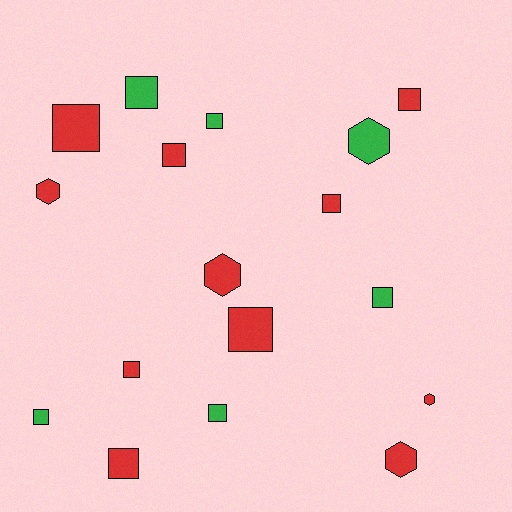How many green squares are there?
There are 5 green squares.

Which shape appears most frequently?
Square, with 12 objects.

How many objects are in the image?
There are 17 objects.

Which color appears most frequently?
Red, with 11 objects.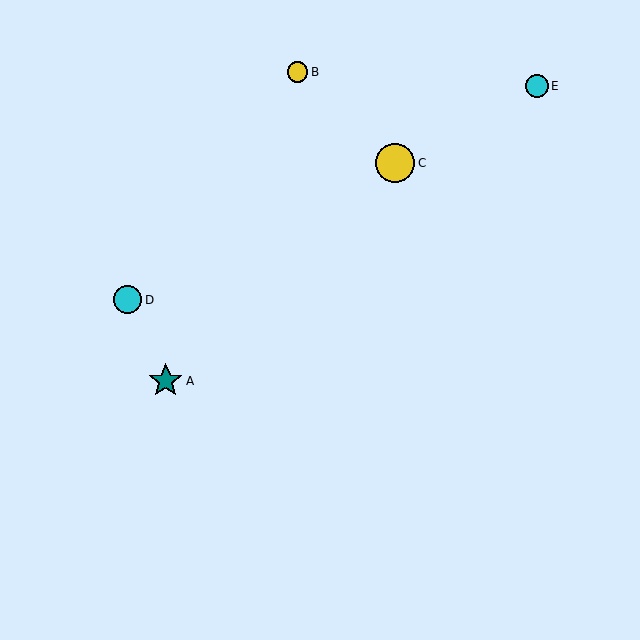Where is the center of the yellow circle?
The center of the yellow circle is at (395, 163).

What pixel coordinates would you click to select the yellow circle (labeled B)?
Click at (297, 72) to select the yellow circle B.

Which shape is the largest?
The yellow circle (labeled C) is the largest.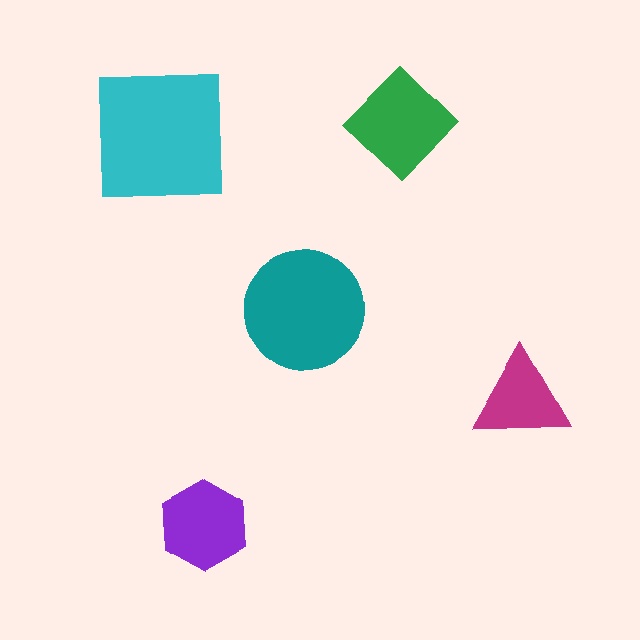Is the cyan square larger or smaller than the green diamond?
Larger.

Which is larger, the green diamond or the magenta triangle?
The green diamond.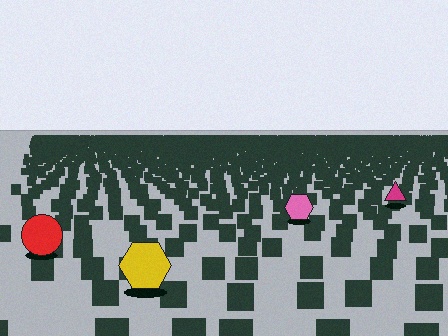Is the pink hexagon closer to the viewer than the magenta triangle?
Yes. The pink hexagon is closer — you can tell from the texture gradient: the ground texture is coarser near it.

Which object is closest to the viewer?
The yellow hexagon is closest. The texture marks near it are larger and more spread out.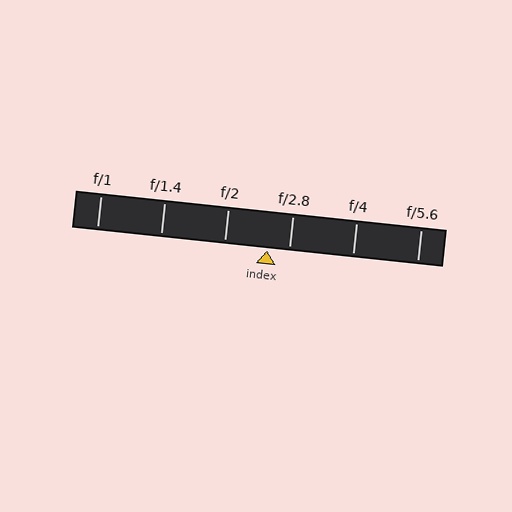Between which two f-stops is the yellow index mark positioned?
The index mark is between f/2 and f/2.8.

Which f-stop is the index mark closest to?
The index mark is closest to f/2.8.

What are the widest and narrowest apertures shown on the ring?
The widest aperture shown is f/1 and the narrowest is f/5.6.